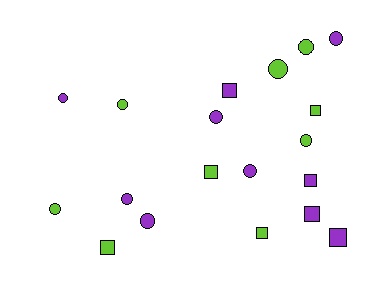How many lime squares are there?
There are 4 lime squares.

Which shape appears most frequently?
Circle, with 11 objects.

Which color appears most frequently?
Purple, with 10 objects.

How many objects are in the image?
There are 19 objects.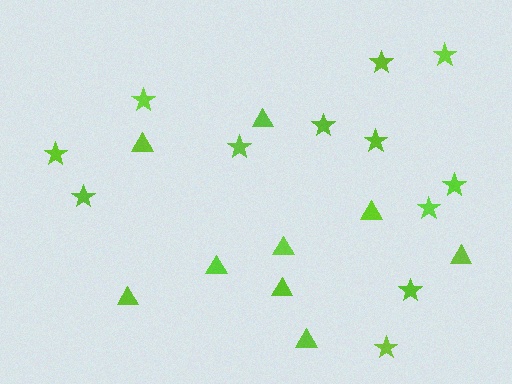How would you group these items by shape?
There are 2 groups: one group of triangles (9) and one group of stars (12).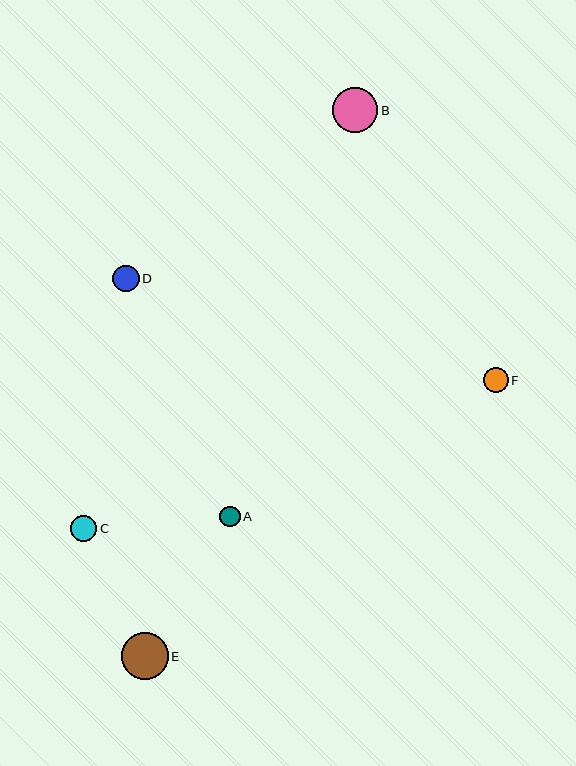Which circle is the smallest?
Circle A is the smallest with a size of approximately 20 pixels.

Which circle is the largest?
Circle E is the largest with a size of approximately 46 pixels.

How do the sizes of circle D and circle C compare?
Circle D and circle C are approximately the same size.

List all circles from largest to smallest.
From largest to smallest: E, B, D, C, F, A.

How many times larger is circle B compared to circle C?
Circle B is approximately 1.7 times the size of circle C.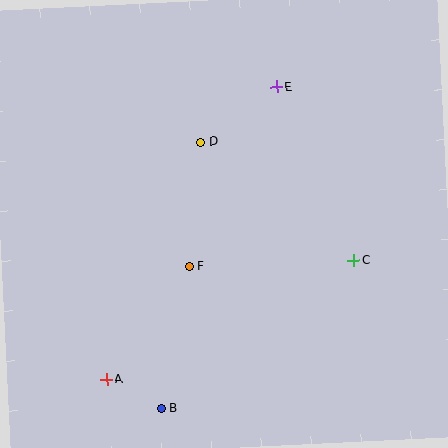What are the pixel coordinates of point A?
Point A is at (107, 380).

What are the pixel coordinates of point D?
Point D is at (201, 142).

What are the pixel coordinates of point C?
Point C is at (354, 260).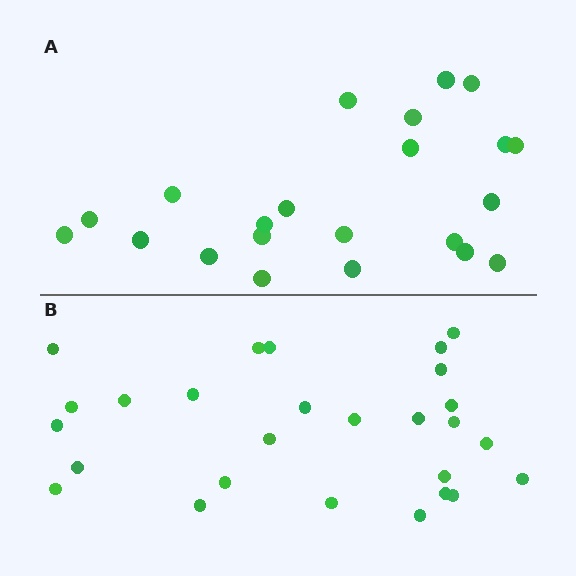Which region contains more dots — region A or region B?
Region B (the bottom region) has more dots.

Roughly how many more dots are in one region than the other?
Region B has about 5 more dots than region A.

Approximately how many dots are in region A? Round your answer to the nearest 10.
About 20 dots. (The exact count is 22, which rounds to 20.)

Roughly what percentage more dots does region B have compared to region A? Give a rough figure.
About 25% more.